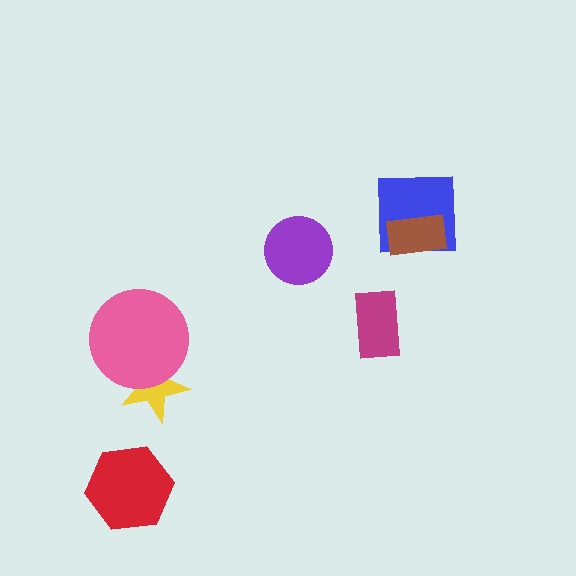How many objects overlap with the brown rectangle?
1 object overlaps with the brown rectangle.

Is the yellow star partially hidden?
Yes, it is partially covered by another shape.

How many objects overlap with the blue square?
1 object overlaps with the blue square.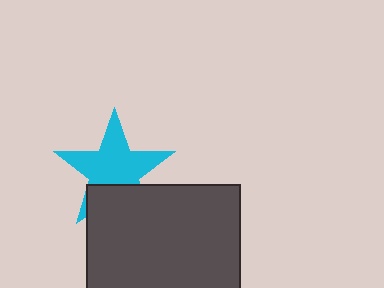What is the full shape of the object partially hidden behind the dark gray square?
The partially hidden object is a cyan star.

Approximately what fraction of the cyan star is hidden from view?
Roughly 30% of the cyan star is hidden behind the dark gray square.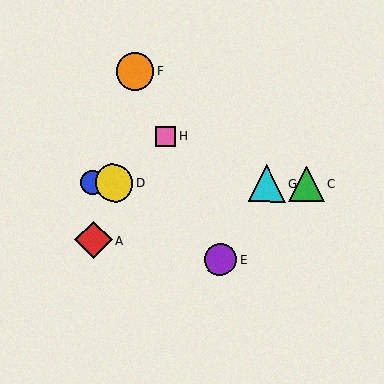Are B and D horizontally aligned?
Yes, both are at y≈183.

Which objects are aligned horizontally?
Objects B, C, D, G are aligned horizontally.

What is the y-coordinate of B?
Object B is at y≈183.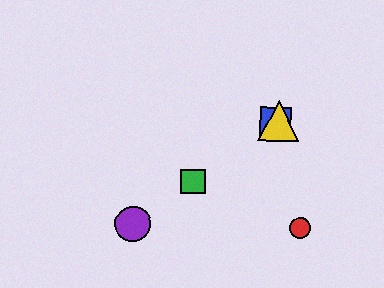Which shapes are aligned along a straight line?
The blue square, the green square, the yellow triangle, the purple circle are aligned along a straight line.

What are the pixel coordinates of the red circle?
The red circle is at (300, 228).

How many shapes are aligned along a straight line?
4 shapes (the blue square, the green square, the yellow triangle, the purple circle) are aligned along a straight line.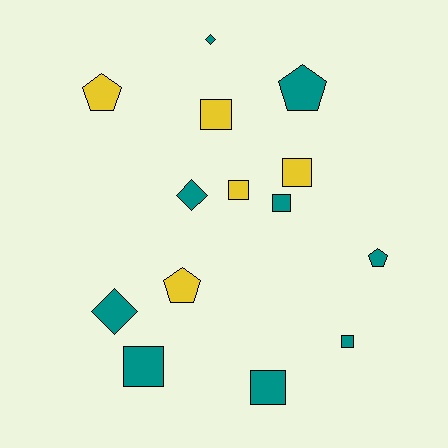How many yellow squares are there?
There are 3 yellow squares.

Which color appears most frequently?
Teal, with 9 objects.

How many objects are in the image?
There are 14 objects.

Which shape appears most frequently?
Square, with 7 objects.